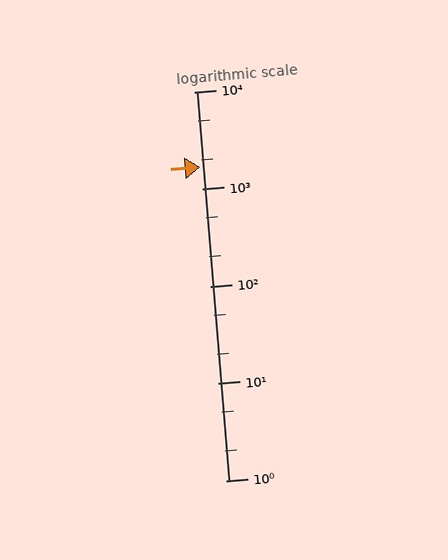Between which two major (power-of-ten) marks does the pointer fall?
The pointer is between 1000 and 10000.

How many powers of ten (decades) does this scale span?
The scale spans 4 decades, from 1 to 10000.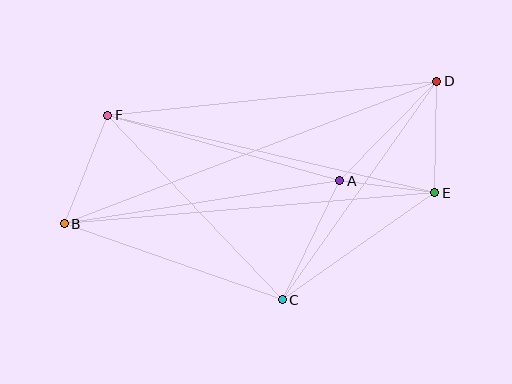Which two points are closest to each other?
Points A and E are closest to each other.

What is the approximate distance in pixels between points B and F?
The distance between B and F is approximately 117 pixels.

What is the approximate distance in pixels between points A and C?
The distance between A and C is approximately 132 pixels.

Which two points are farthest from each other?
Points B and D are farthest from each other.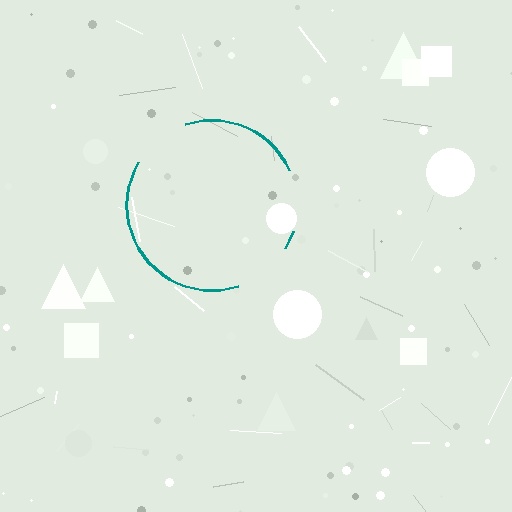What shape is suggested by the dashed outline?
The dashed outline suggests a circle.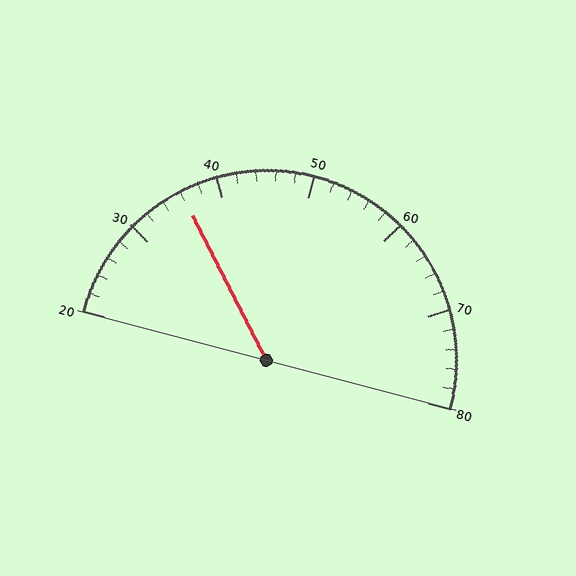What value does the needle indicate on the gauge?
The needle indicates approximately 36.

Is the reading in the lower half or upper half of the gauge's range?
The reading is in the lower half of the range (20 to 80).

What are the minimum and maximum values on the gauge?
The gauge ranges from 20 to 80.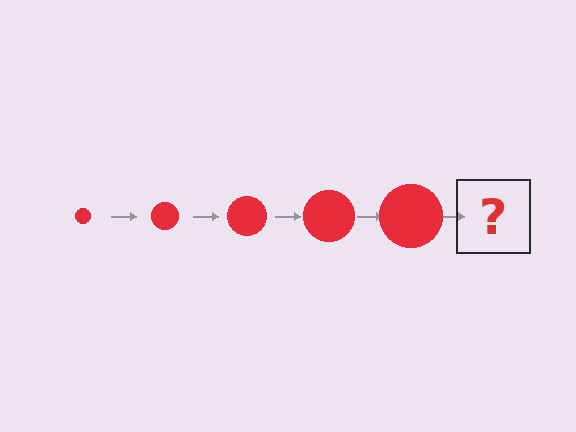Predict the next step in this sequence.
The next step is a red circle, larger than the previous one.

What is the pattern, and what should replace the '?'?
The pattern is that the circle gets progressively larger each step. The '?' should be a red circle, larger than the previous one.